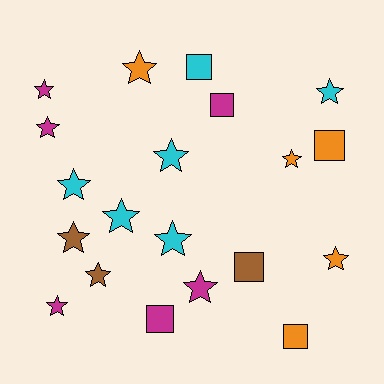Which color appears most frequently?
Magenta, with 6 objects.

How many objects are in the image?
There are 20 objects.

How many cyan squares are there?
There is 1 cyan square.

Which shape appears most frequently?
Star, with 14 objects.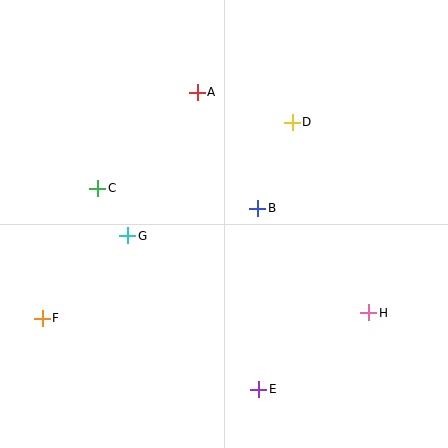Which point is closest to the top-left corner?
Point C is closest to the top-left corner.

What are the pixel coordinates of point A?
Point A is at (197, 92).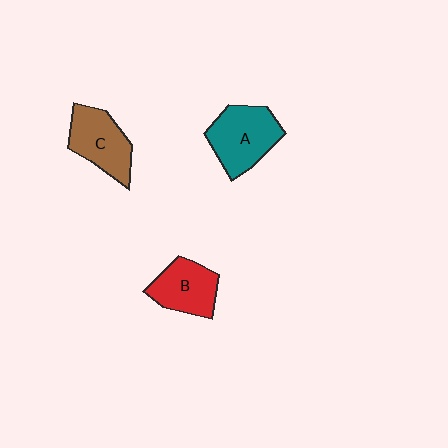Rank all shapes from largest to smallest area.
From largest to smallest: A (teal), C (brown), B (red).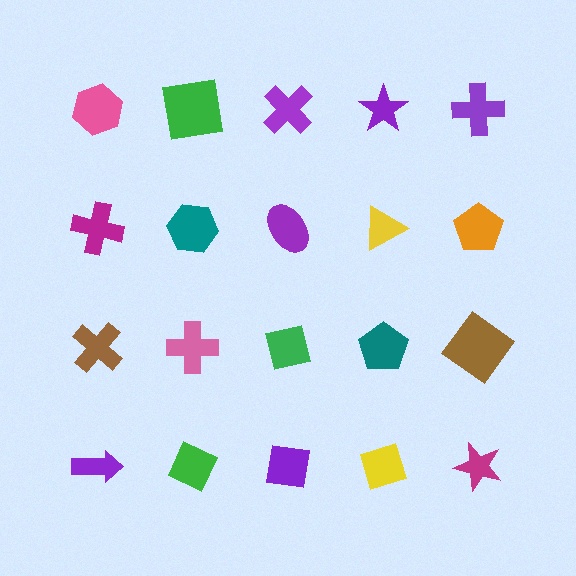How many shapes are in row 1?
5 shapes.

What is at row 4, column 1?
A purple arrow.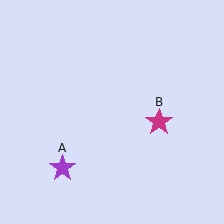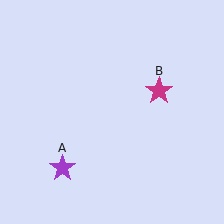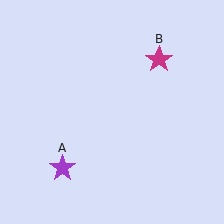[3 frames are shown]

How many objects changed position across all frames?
1 object changed position: magenta star (object B).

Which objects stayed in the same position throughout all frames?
Purple star (object A) remained stationary.